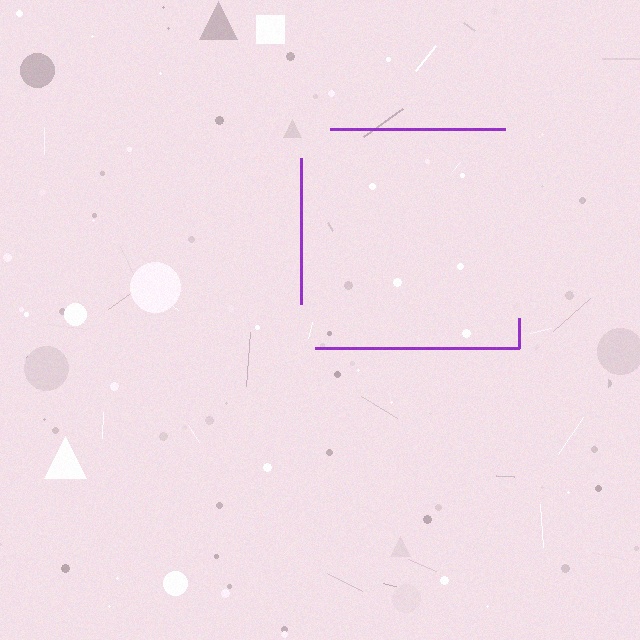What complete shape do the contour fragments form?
The contour fragments form a square.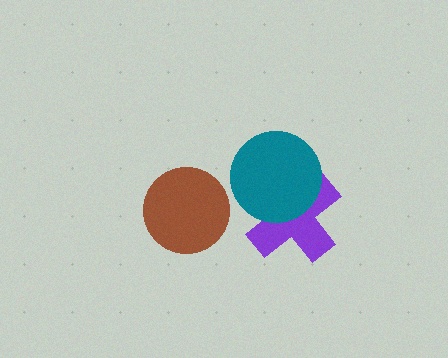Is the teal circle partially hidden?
No, no other shape covers it.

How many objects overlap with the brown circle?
0 objects overlap with the brown circle.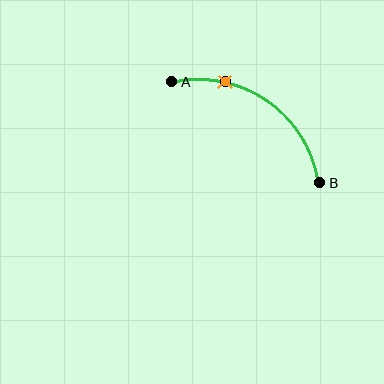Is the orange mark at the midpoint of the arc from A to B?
No. The orange mark lies on the arc but is closer to endpoint A. The arc midpoint would be at the point on the curve equidistant along the arc from both A and B.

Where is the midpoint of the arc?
The arc midpoint is the point on the curve farthest from the straight line joining A and B. It sits above and to the right of that line.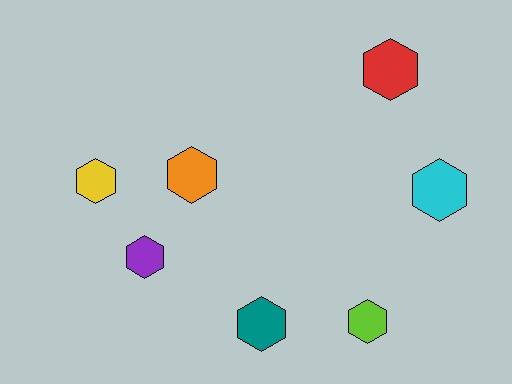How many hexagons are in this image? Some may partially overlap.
There are 7 hexagons.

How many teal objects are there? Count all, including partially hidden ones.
There is 1 teal object.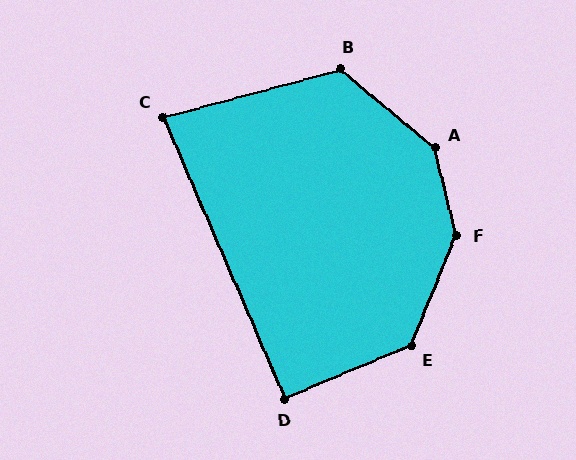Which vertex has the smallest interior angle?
C, at approximately 81 degrees.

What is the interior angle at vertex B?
Approximately 126 degrees (obtuse).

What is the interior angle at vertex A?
Approximately 143 degrees (obtuse).